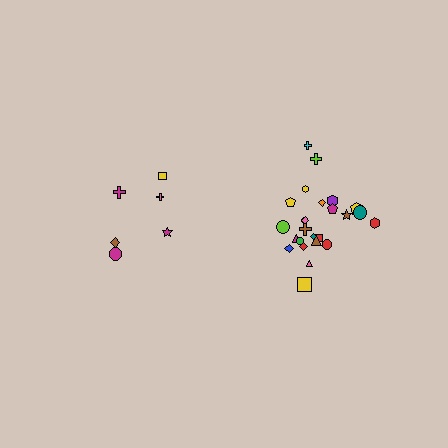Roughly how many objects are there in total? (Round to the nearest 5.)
Roughly 30 objects in total.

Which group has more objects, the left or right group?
The right group.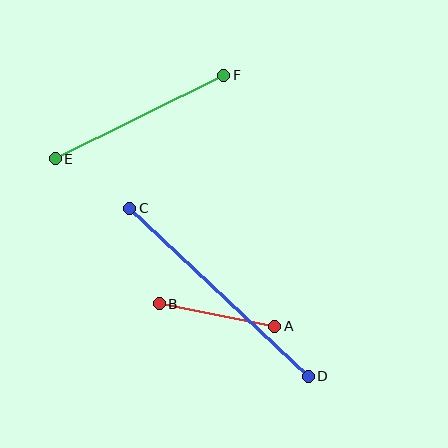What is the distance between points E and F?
The distance is approximately 188 pixels.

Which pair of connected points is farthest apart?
Points C and D are farthest apart.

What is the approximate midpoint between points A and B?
The midpoint is at approximately (217, 315) pixels.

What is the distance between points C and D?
The distance is approximately 246 pixels.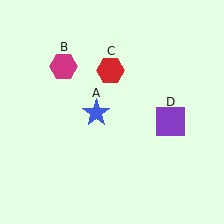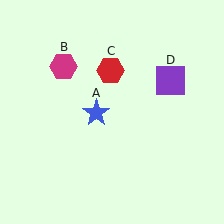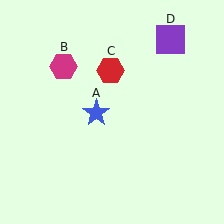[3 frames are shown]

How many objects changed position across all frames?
1 object changed position: purple square (object D).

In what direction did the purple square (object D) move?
The purple square (object D) moved up.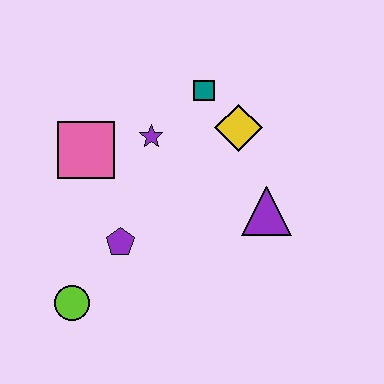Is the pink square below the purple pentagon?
No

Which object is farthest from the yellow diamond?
The lime circle is farthest from the yellow diamond.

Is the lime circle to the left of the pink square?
Yes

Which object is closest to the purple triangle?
The yellow diamond is closest to the purple triangle.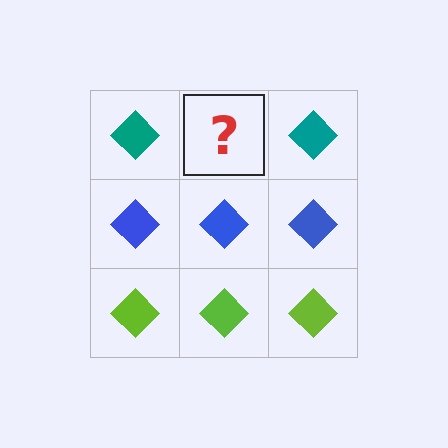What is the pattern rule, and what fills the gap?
The rule is that each row has a consistent color. The gap should be filled with a teal diamond.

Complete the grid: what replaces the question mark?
The question mark should be replaced with a teal diamond.